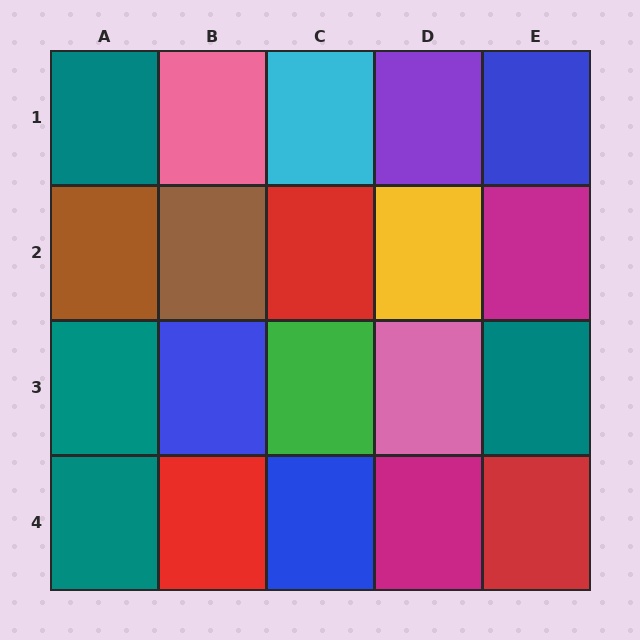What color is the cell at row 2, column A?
Brown.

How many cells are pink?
2 cells are pink.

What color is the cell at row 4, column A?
Teal.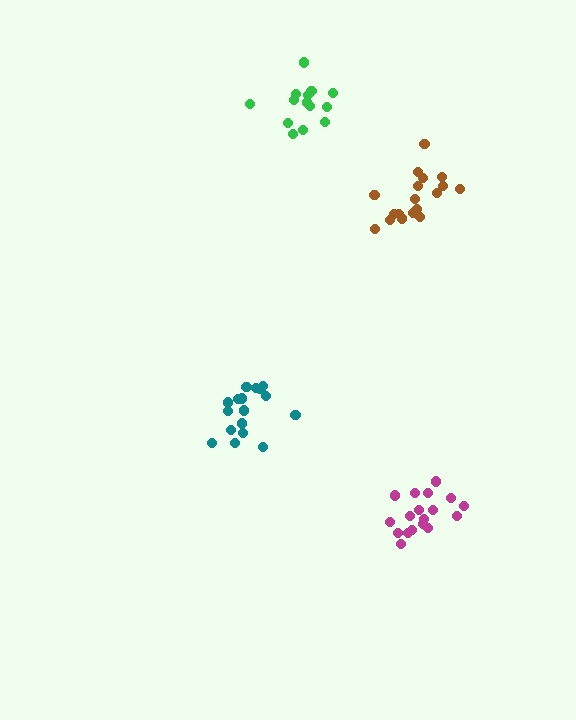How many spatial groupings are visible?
There are 4 spatial groupings.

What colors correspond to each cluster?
The clusters are colored: magenta, brown, teal, green.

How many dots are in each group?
Group 1: 18 dots, Group 2: 18 dots, Group 3: 17 dots, Group 4: 15 dots (68 total).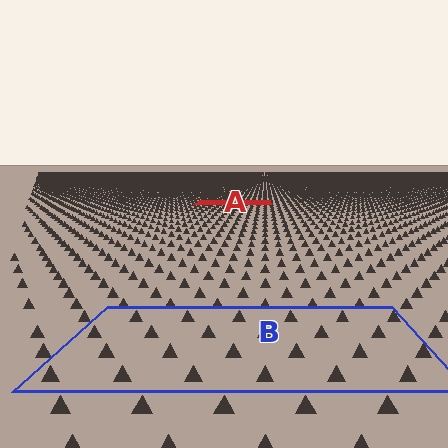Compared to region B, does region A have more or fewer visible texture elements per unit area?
Region A has more texture elements per unit area — they are packed more densely because it is farther away.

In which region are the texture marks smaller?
The texture marks are smaller in region A, because it is farther away.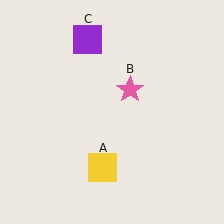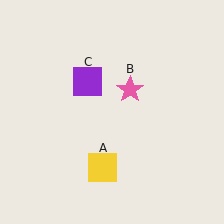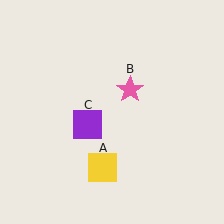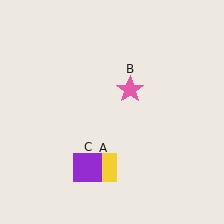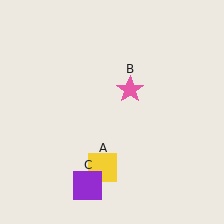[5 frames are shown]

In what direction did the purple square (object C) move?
The purple square (object C) moved down.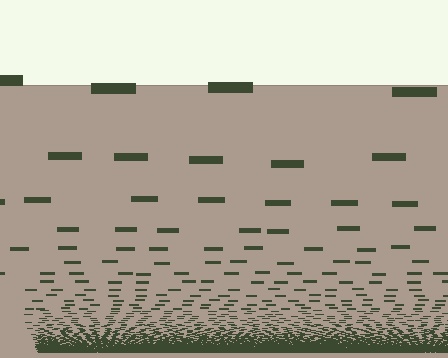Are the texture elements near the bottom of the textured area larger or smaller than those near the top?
Smaller. The gradient is inverted — elements near the bottom are smaller and denser.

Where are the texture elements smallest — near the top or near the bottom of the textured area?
Near the bottom.